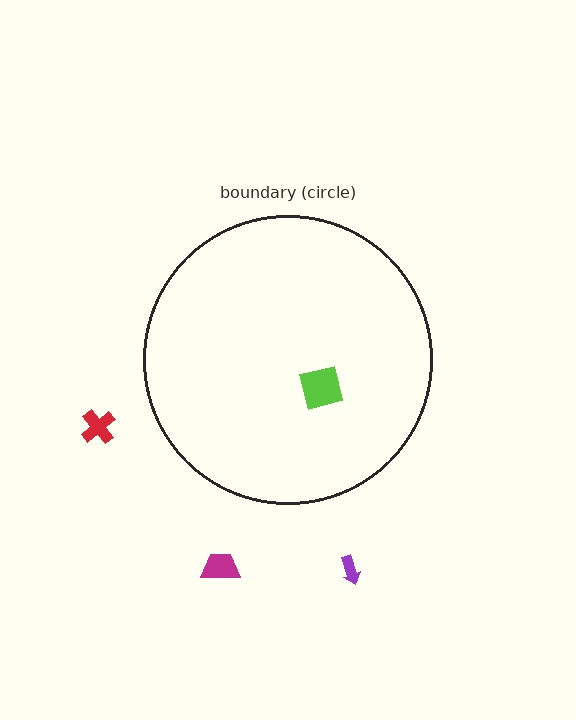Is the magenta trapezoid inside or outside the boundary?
Outside.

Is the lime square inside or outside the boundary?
Inside.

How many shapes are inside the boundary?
1 inside, 3 outside.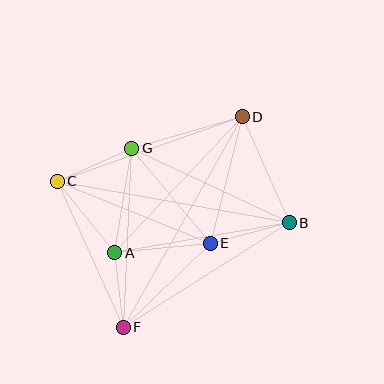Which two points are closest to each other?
Points A and F are closest to each other.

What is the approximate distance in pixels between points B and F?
The distance between B and F is approximately 196 pixels.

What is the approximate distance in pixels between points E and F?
The distance between E and F is approximately 121 pixels.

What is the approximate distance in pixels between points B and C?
The distance between B and C is approximately 235 pixels.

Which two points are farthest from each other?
Points D and F are farthest from each other.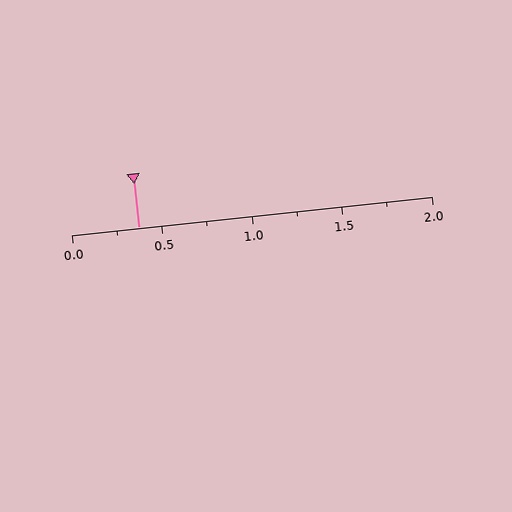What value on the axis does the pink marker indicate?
The marker indicates approximately 0.38.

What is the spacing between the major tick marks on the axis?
The major ticks are spaced 0.5 apart.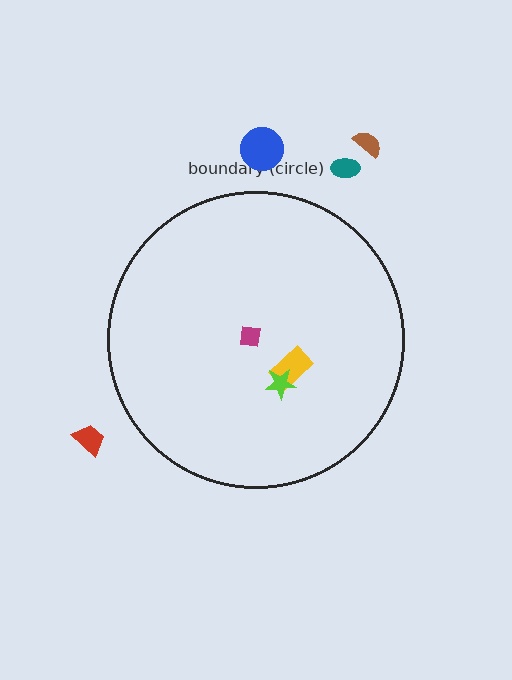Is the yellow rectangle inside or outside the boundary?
Inside.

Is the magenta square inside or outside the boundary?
Inside.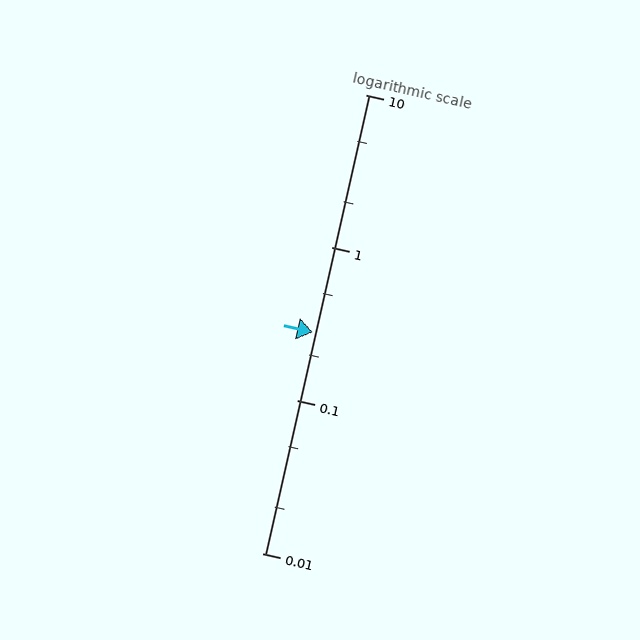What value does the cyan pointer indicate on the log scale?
The pointer indicates approximately 0.28.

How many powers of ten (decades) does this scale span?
The scale spans 3 decades, from 0.01 to 10.